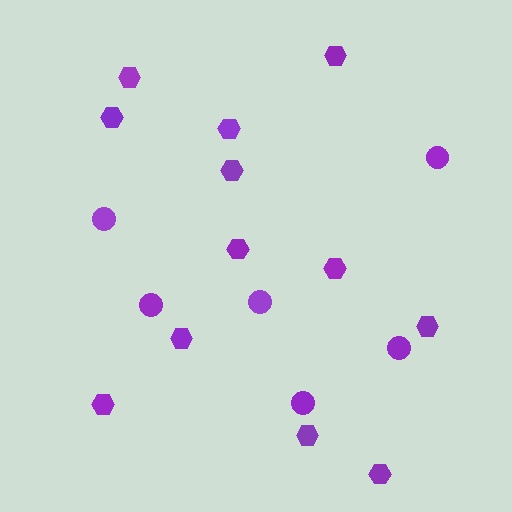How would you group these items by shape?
There are 2 groups: one group of hexagons (12) and one group of circles (6).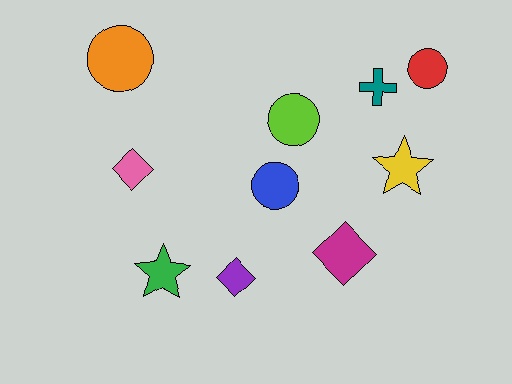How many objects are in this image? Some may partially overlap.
There are 10 objects.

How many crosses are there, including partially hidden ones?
There is 1 cross.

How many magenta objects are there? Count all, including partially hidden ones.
There is 1 magenta object.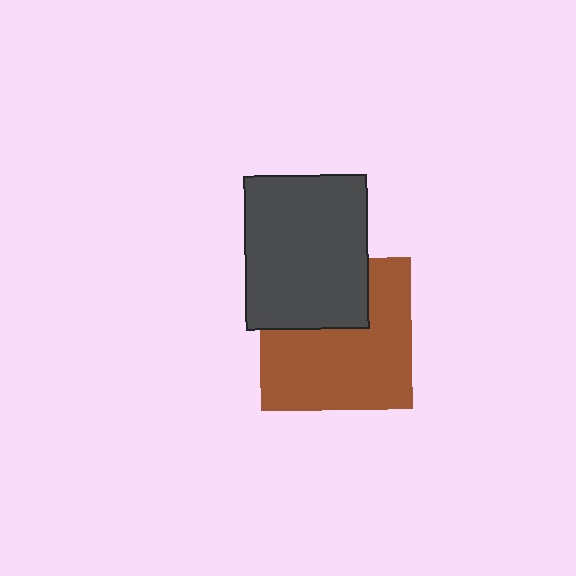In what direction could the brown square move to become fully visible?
The brown square could move down. That would shift it out from behind the dark gray rectangle entirely.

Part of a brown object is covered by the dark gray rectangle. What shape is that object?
It is a square.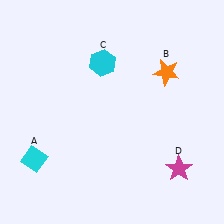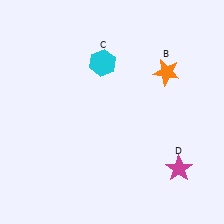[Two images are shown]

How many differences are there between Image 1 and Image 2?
There is 1 difference between the two images.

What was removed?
The cyan diamond (A) was removed in Image 2.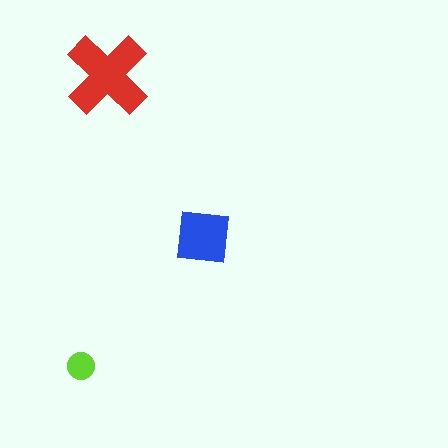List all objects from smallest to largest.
The lime circle, the blue square, the red cross.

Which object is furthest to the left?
The lime circle is leftmost.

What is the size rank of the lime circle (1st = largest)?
3rd.